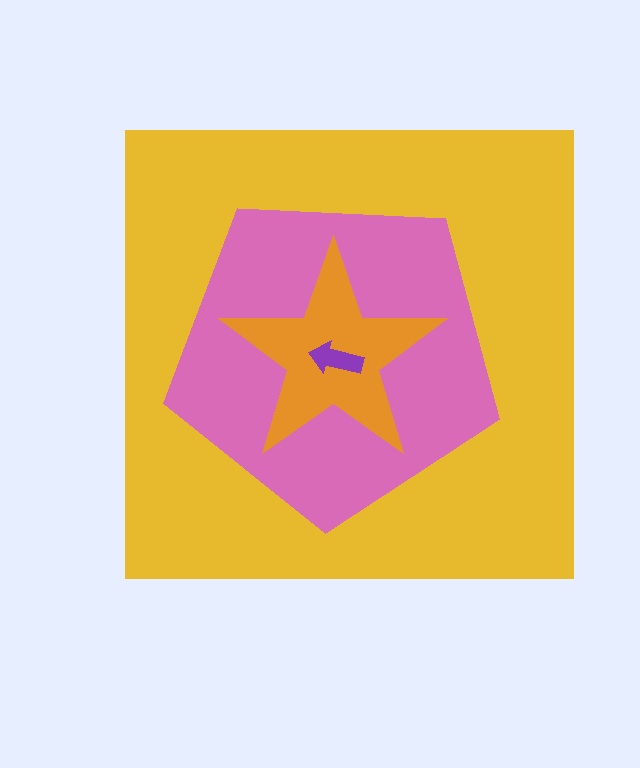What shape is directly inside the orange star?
The purple arrow.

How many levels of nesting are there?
4.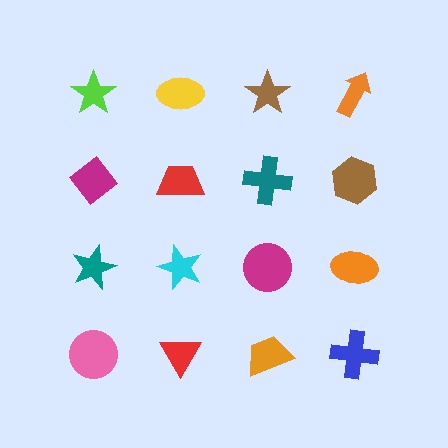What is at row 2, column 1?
A magenta diamond.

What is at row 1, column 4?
An orange arrow.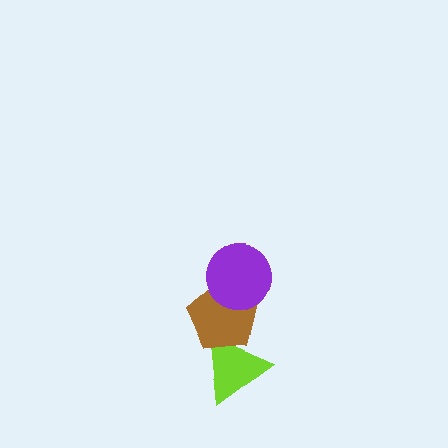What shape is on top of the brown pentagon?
The purple circle is on top of the brown pentagon.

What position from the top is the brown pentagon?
The brown pentagon is 2nd from the top.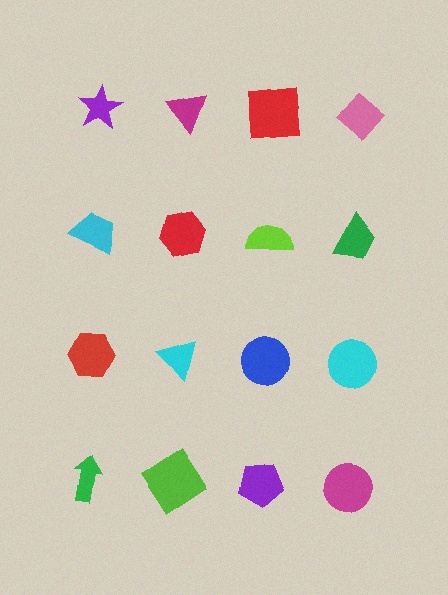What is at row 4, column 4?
A magenta circle.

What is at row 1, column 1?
A purple star.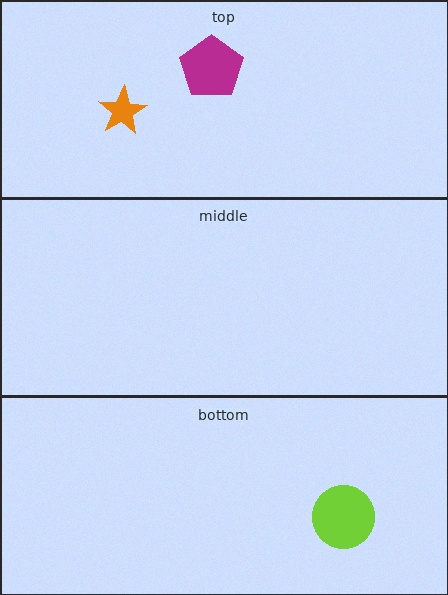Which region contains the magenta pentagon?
The top region.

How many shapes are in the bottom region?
1.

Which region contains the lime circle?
The bottom region.